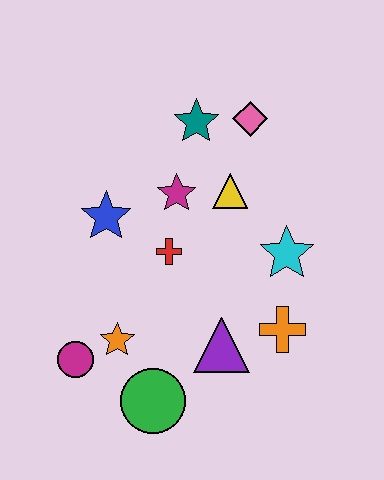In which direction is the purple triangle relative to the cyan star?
The purple triangle is below the cyan star.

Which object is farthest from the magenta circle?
The pink diamond is farthest from the magenta circle.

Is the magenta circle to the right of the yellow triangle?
No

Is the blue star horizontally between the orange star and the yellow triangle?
No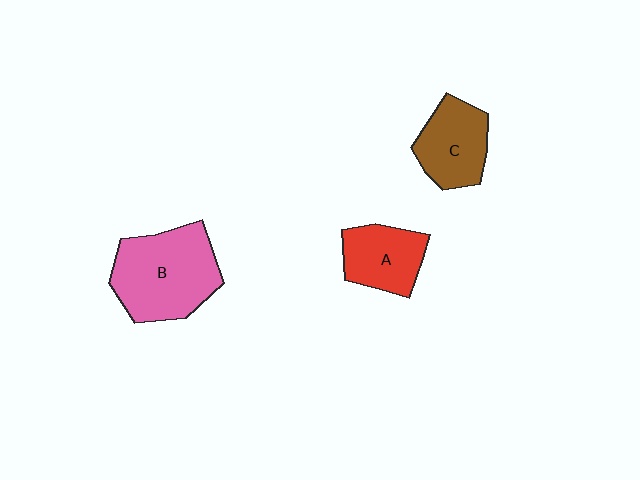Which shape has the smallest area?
Shape A (red).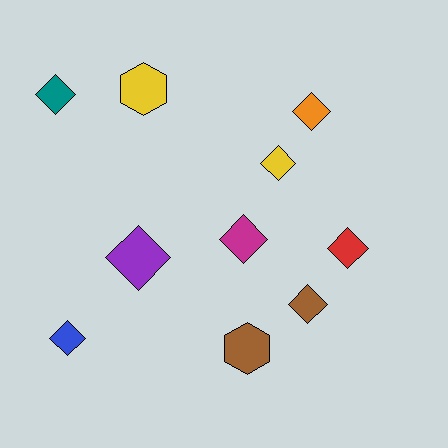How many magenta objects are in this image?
There is 1 magenta object.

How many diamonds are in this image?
There are 8 diamonds.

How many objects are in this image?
There are 10 objects.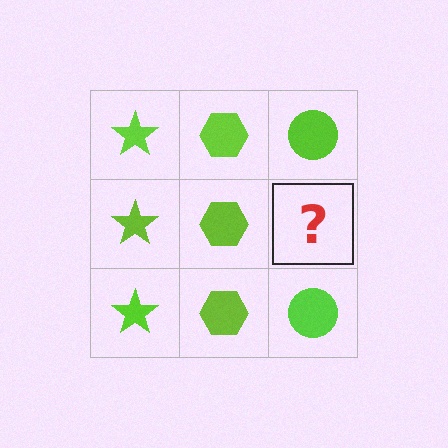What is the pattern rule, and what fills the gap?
The rule is that each column has a consistent shape. The gap should be filled with a lime circle.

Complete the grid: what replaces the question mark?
The question mark should be replaced with a lime circle.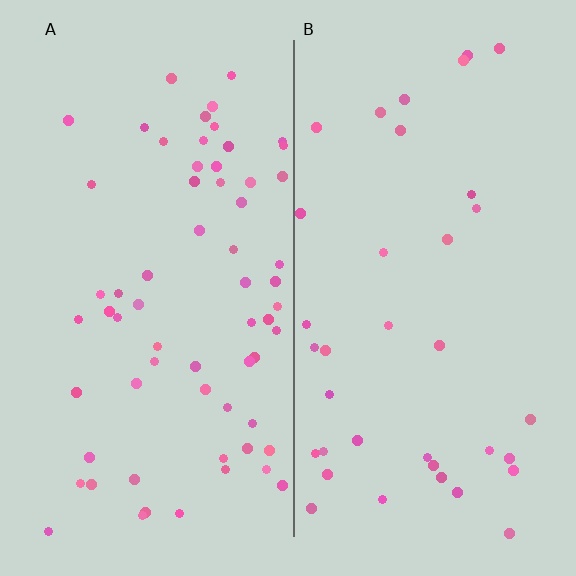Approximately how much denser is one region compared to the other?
Approximately 1.7× — region A over region B.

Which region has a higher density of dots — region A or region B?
A (the left).